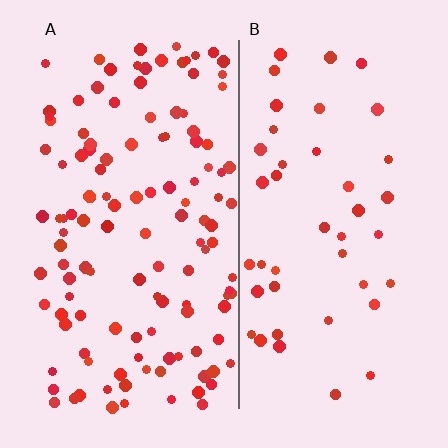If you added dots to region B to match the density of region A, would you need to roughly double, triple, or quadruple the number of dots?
Approximately triple.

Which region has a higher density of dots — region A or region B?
A (the left).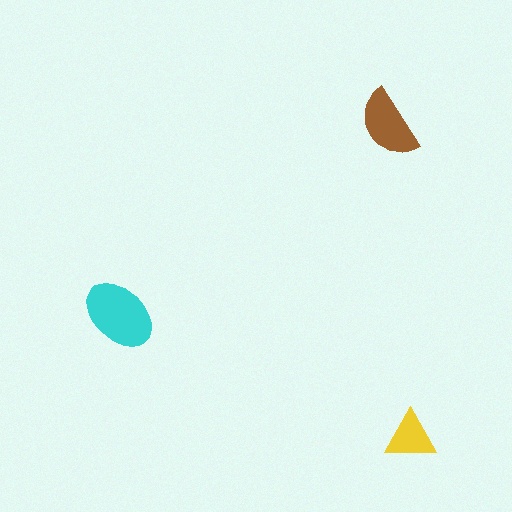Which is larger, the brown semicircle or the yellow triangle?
The brown semicircle.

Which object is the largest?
The cyan ellipse.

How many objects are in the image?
There are 3 objects in the image.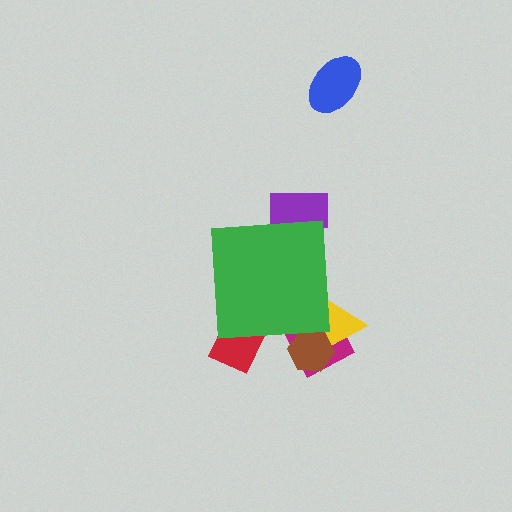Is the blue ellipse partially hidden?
No, the blue ellipse is fully visible.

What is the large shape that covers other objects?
A green square.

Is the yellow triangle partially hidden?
Yes, the yellow triangle is partially hidden behind the green square.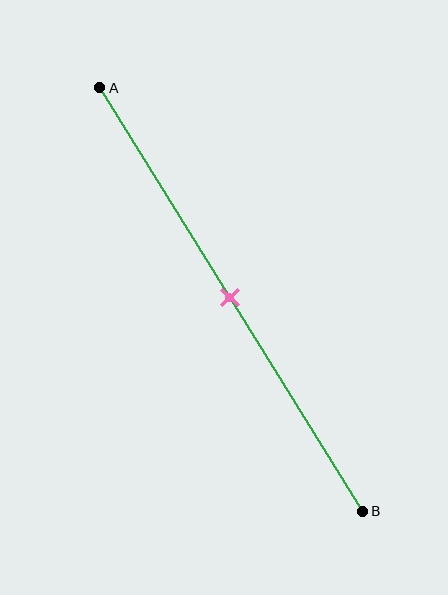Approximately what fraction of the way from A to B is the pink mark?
The pink mark is approximately 50% of the way from A to B.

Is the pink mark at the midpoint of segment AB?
Yes, the mark is approximately at the midpoint.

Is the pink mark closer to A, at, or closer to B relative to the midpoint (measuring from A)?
The pink mark is approximately at the midpoint of segment AB.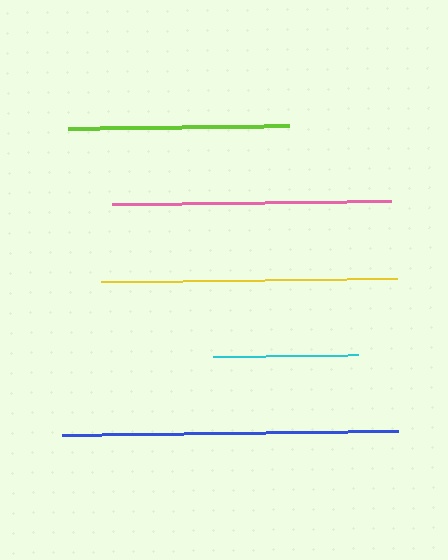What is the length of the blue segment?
The blue segment is approximately 336 pixels long.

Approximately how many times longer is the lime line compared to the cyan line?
The lime line is approximately 1.5 times the length of the cyan line.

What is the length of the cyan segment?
The cyan segment is approximately 145 pixels long.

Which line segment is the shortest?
The cyan line is the shortest at approximately 145 pixels.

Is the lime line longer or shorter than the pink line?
The pink line is longer than the lime line.